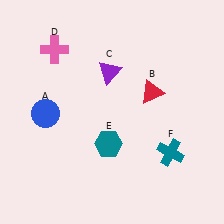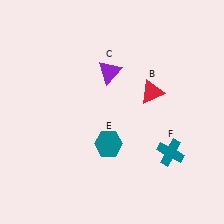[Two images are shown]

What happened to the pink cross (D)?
The pink cross (D) was removed in Image 2. It was in the top-left area of Image 1.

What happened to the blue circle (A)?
The blue circle (A) was removed in Image 2. It was in the bottom-left area of Image 1.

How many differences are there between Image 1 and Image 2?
There are 2 differences between the two images.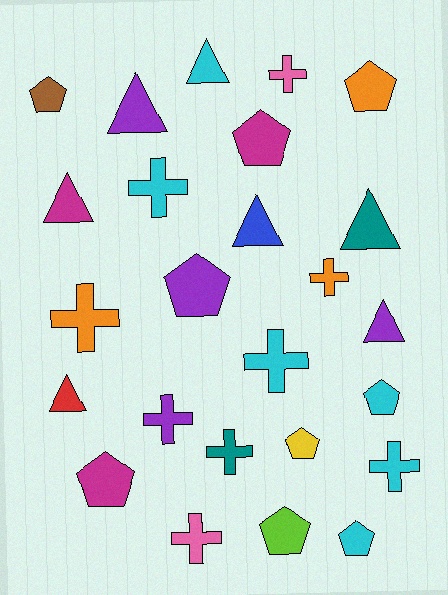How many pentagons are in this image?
There are 9 pentagons.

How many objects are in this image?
There are 25 objects.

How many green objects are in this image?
There are no green objects.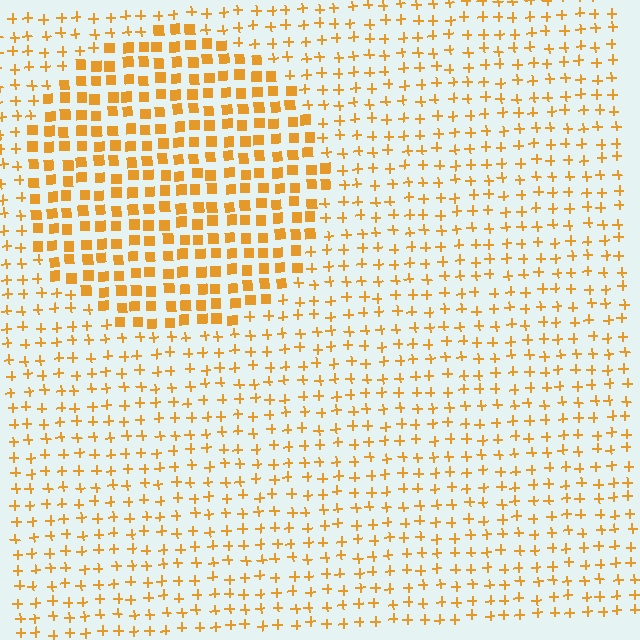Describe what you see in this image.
The image is filled with small orange elements arranged in a uniform grid. A circle-shaped region contains squares, while the surrounding area contains plus signs. The boundary is defined purely by the change in element shape.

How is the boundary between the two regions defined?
The boundary is defined by a change in element shape: squares inside vs. plus signs outside. All elements share the same color and spacing.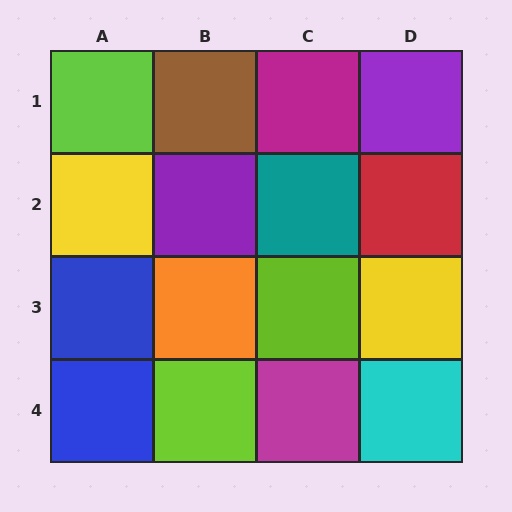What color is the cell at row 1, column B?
Brown.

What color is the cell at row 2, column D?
Red.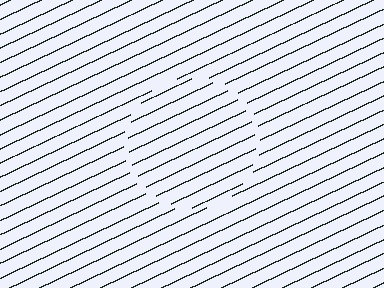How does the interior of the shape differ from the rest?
The interior of the shape contains the same grating, shifted by half a period — the contour is defined by the phase discontinuity where line-ends from the inner and outer gratings abut.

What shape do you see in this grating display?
An illusory circle. The interior of the shape contains the same grating, shifted by half a period — the contour is defined by the phase discontinuity where line-ends from the inner and outer gratings abut.